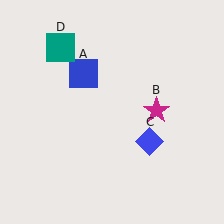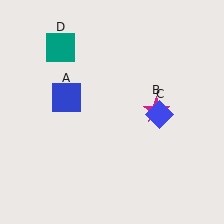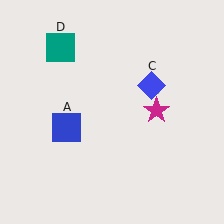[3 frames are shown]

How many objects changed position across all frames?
2 objects changed position: blue square (object A), blue diamond (object C).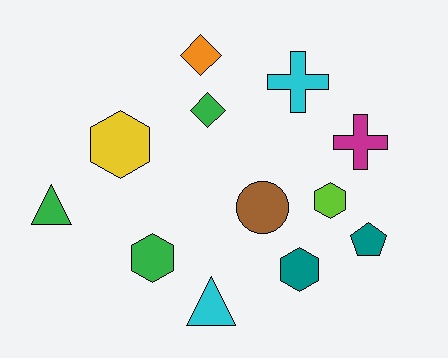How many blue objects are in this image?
There are no blue objects.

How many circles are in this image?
There is 1 circle.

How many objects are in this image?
There are 12 objects.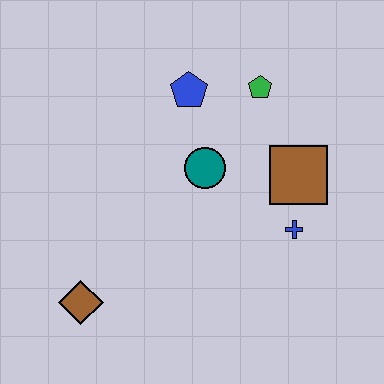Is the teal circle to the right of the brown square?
No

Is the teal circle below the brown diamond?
No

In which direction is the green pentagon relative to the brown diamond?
The green pentagon is above the brown diamond.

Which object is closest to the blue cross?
The brown square is closest to the blue cross.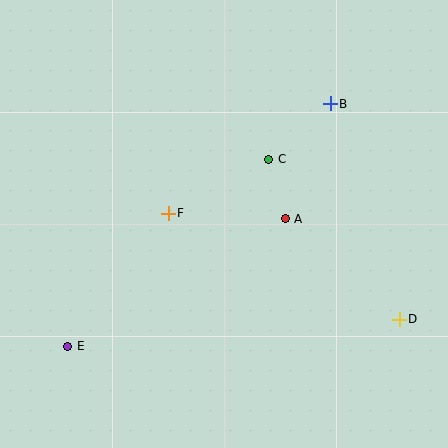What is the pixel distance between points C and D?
The distance between C and D is 206 pixels.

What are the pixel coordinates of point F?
Point F is at (168, 213).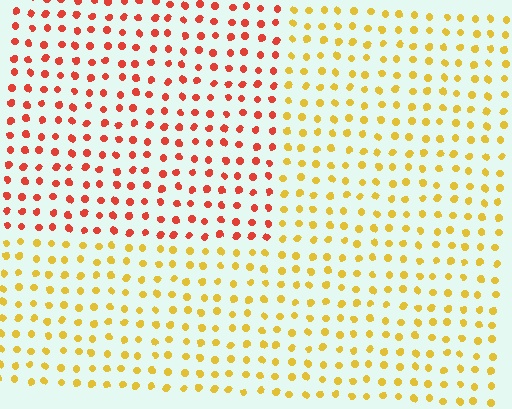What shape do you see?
I see a rectangle.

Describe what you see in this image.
The image is filled with small yellow elements in a uniform arrangement. A rectangle-shaped region is visible where the elements are tinted to a slightly different hue, forming a subtle color boundary.